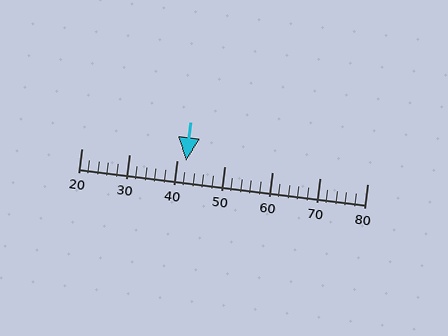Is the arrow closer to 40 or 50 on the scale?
The arrow is closer to 40.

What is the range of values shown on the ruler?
The ruler shows values from 20 to 80.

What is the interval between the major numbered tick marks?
The major tick marks are spaced 10 units apart.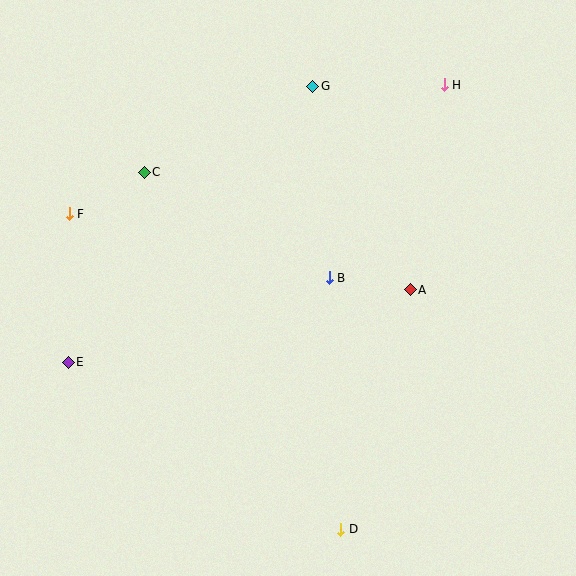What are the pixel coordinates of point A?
Point A is at (410, 290).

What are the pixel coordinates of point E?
Point E is at (68, 362).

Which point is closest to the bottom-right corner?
Point D is closest to the bottom-right corner.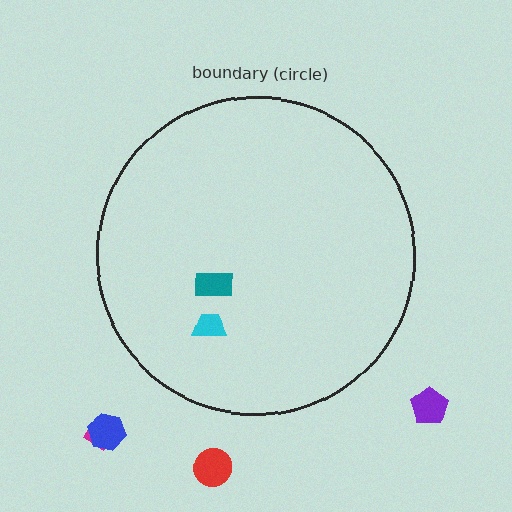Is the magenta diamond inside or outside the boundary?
Outside.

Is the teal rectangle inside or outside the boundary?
Inside.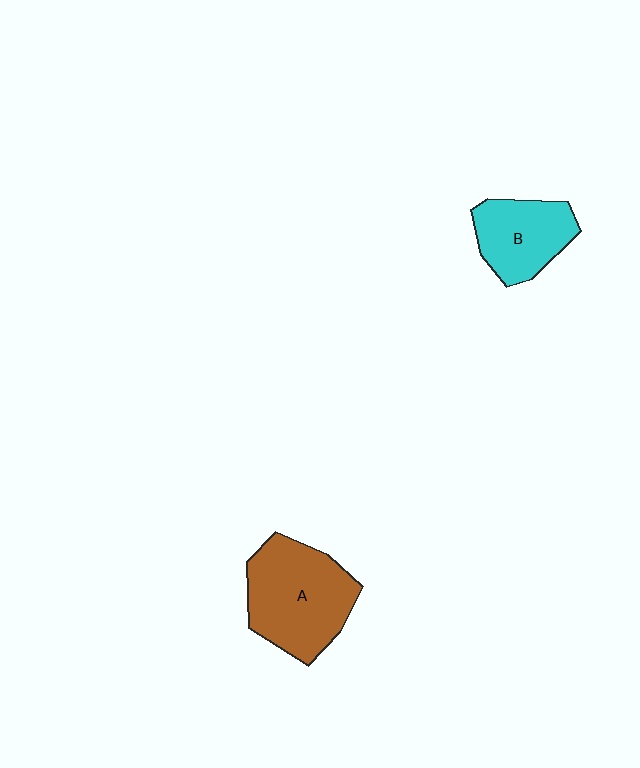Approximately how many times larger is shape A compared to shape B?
Approximately 1.5 times.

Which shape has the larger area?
Shape A (brown).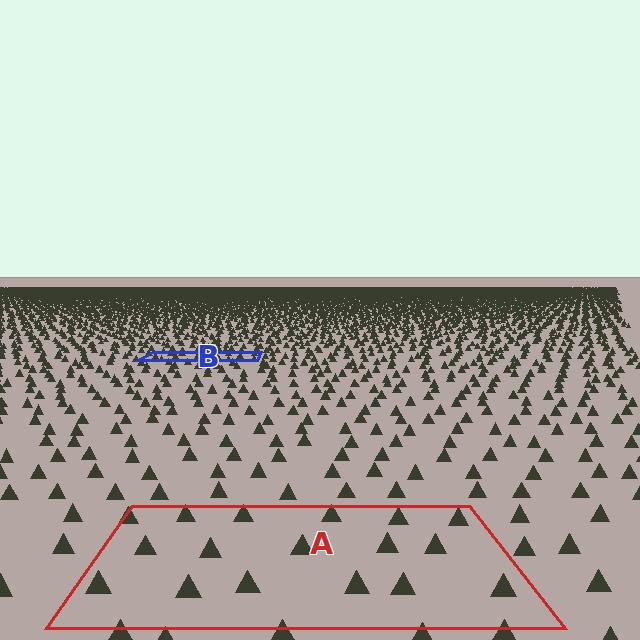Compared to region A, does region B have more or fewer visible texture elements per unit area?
Region B has more texture elements per unit area — they are packed more densely because it is farther away.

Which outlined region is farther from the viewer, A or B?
Region B is farther from the viewer — the texture elements inside it appear smaller and more densely packed.